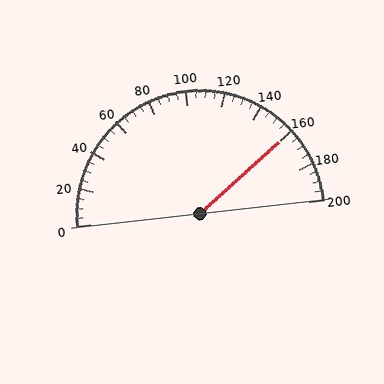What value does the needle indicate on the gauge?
The needle indicates approximately 160.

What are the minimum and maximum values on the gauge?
The gauge ranges from 0 to 200.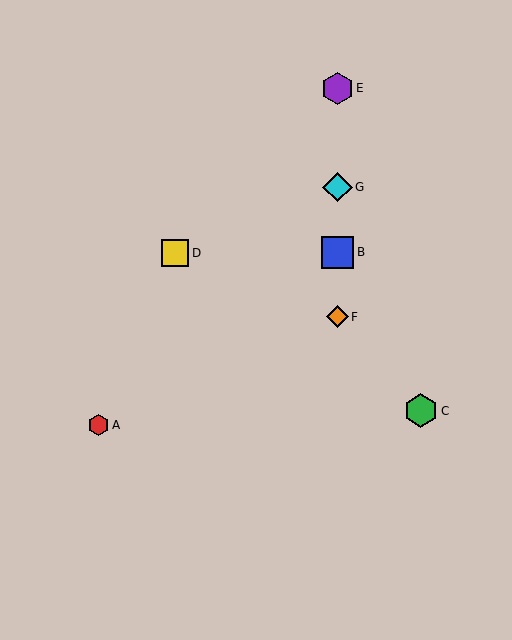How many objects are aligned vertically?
4 objects (B, E, F, G) are aligned vertically.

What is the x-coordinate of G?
Object G is at x≈338.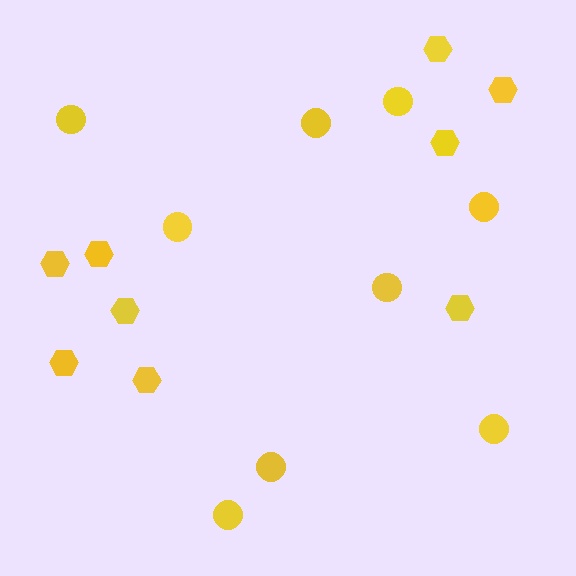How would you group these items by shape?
There are 2 groups: one group of circles (9) and one group of hexagons (9).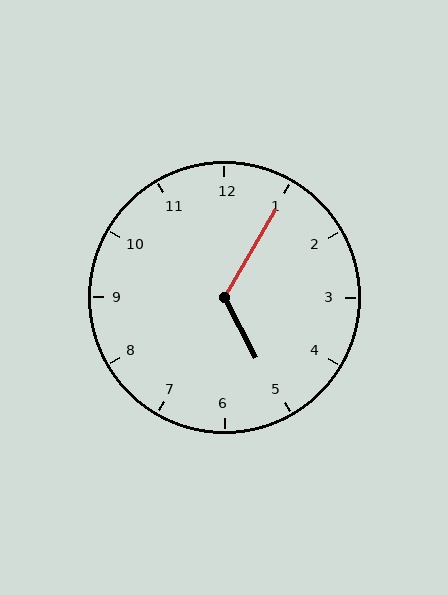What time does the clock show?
5:05.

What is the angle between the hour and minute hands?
Approximately 122 degrees.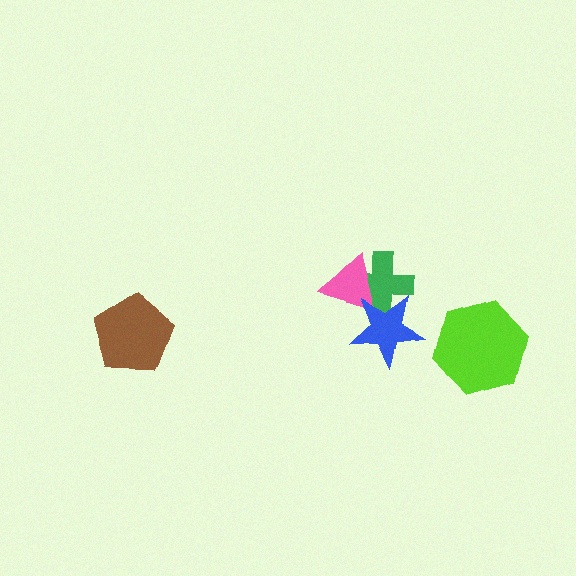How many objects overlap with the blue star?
2 objects overlap with the blue star.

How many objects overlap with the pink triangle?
2 objects overlap with the pink triangle.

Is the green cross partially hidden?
Yes, it is partially covered by another shape.